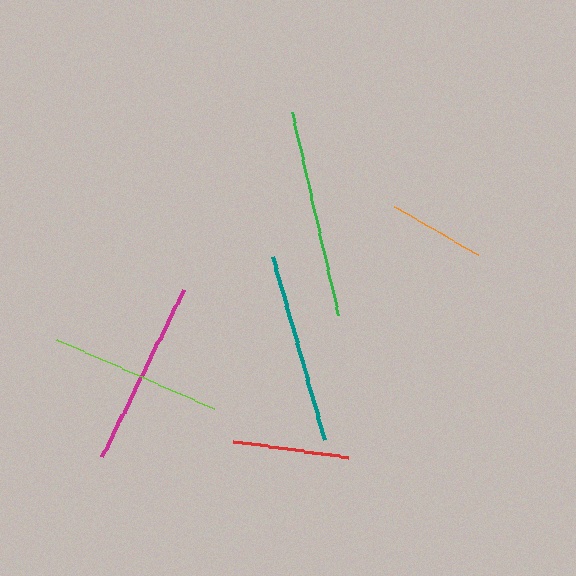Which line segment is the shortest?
The orange line is the shortest at approximately 97 pixels.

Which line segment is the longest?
The green line is the longest at approximately 208 pixels.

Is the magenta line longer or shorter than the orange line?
The magenta line is longer than the orange line.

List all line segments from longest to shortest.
From longest to shortest: green, teal, magenta, lime, red, orange.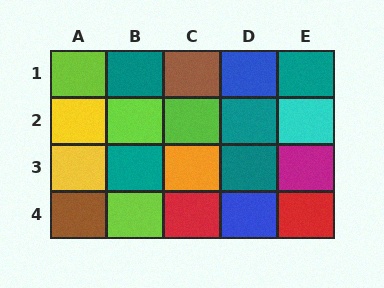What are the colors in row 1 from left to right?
Lime, teal, brown, blue, teal.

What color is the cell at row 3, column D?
Teal.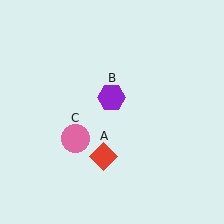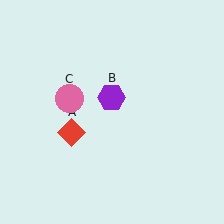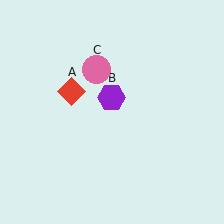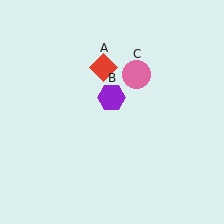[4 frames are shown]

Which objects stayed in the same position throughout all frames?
Purple hexagon (object B) remained stationary.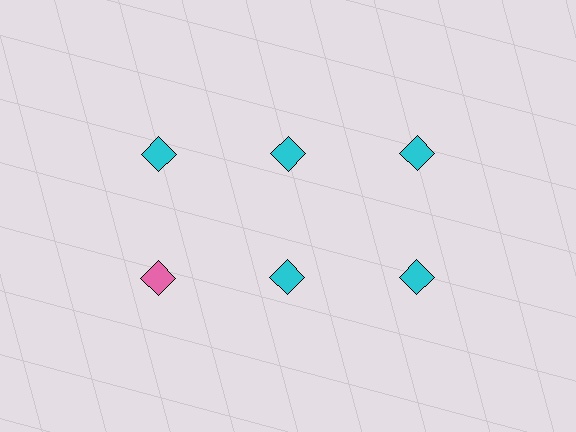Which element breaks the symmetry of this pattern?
The pink diamond in the second row, leftmost column breaks the symmetry. All other shapes are cyan diamonds.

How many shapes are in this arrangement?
There are 6 shapes arranged in a grid pattern.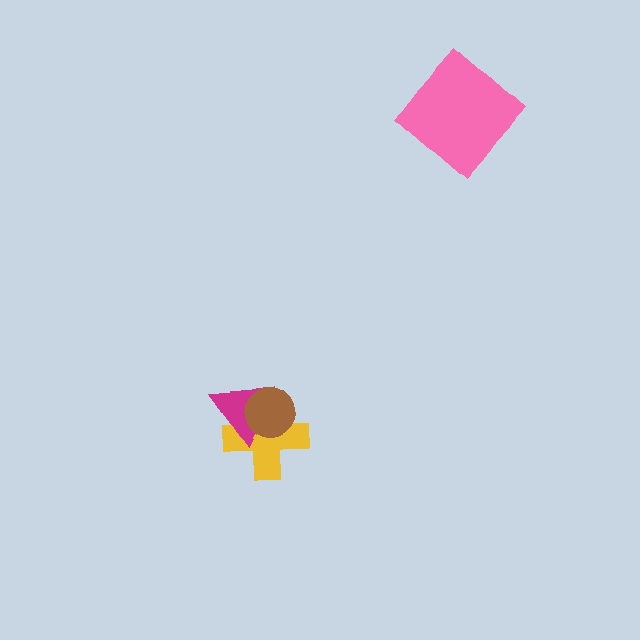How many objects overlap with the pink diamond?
0 objects overlap with the pink diamond.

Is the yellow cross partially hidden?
Yes, it is partially covered by another shape.